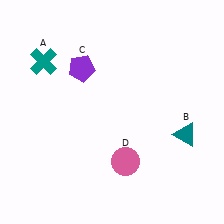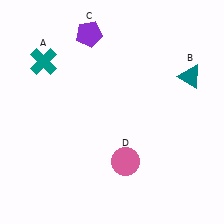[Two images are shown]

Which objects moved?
The objects that moved are: the teal triangle (B), the purple pentagon (C).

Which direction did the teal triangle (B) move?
The teal triangle (B) moved up.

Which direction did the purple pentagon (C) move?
The purple pentagon (C) moved up.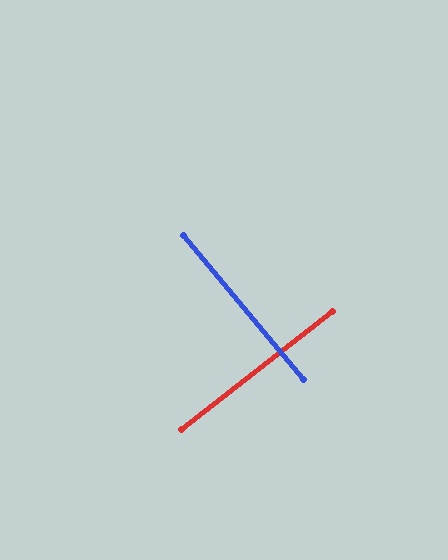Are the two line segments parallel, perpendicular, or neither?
Perpendicular — they meet at approximately 88°.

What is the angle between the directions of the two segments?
Approximately 88 degrees.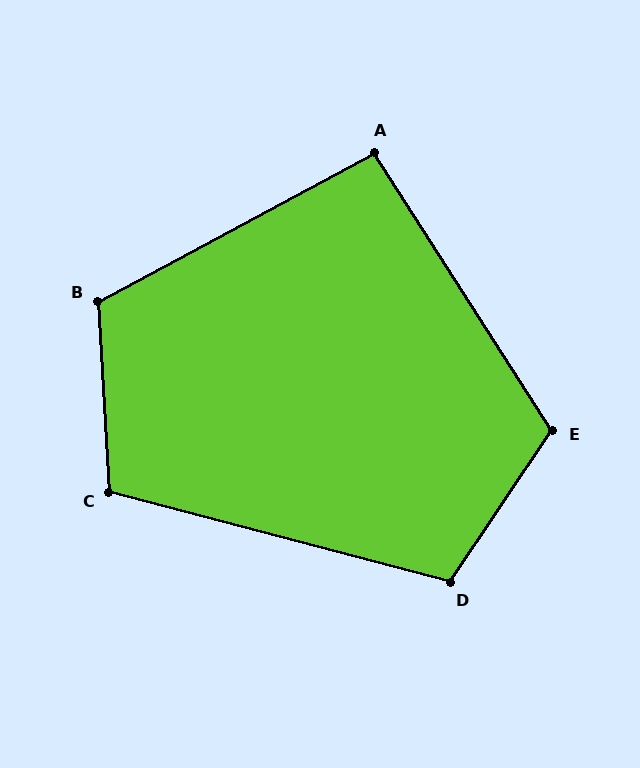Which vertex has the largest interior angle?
B, at approximately 115 degrees.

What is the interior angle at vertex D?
Approximately 109 degrees (obtuse).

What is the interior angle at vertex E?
Approximately 113 degrees (obtuse).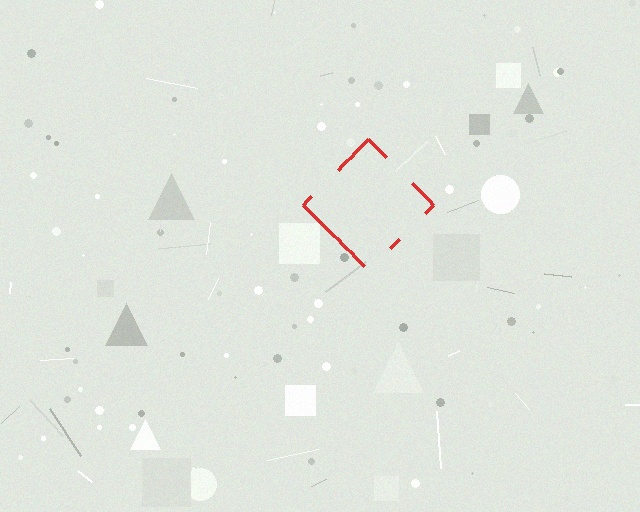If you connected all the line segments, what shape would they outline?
They would outline a diamond.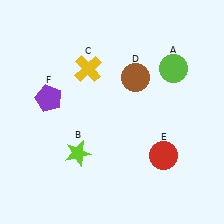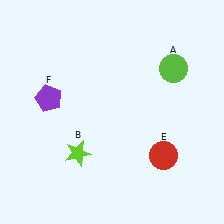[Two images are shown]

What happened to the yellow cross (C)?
The yellow cross (C) was removed in Image 2. It was in the top-left area of Image 1.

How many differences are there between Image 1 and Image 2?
There are 2 differences between the two images.